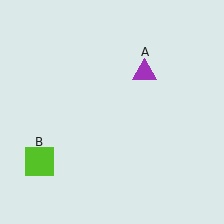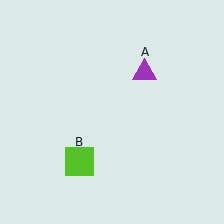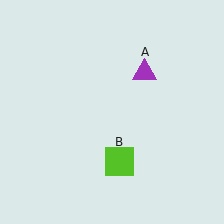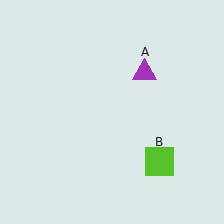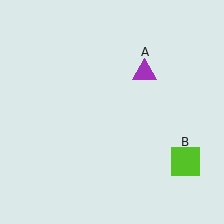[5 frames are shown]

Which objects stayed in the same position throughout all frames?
Purple triangle (object A) remained stationary.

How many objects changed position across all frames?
1 object changed position: lime square (object B).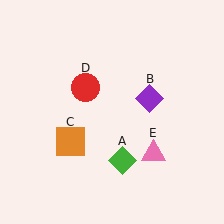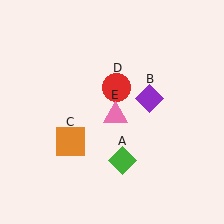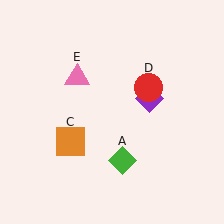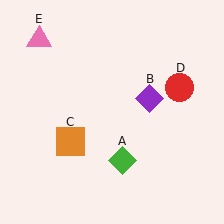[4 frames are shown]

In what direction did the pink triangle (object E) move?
The pink triangle (object E) moved up and to the left.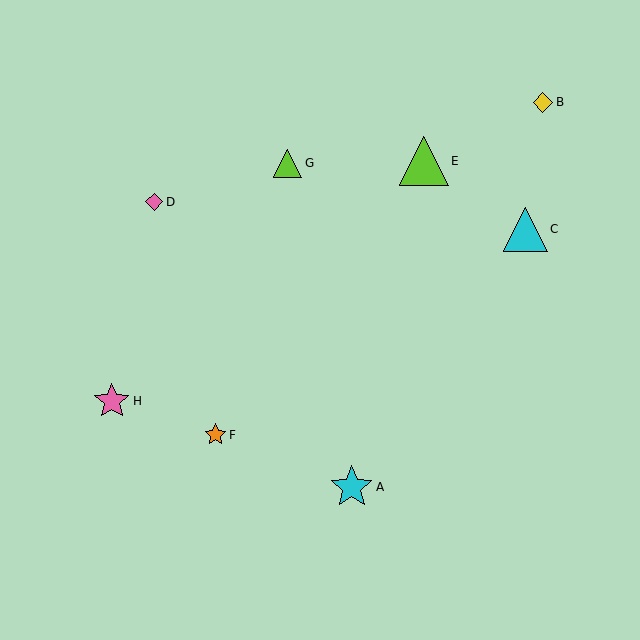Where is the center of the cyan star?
The center of the cyan star is at (352, 487).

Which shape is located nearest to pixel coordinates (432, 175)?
The lime triangle (labeled E) at (424, 161) is nearest to that location.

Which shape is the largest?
The lime triangle (labeled E) is the largest.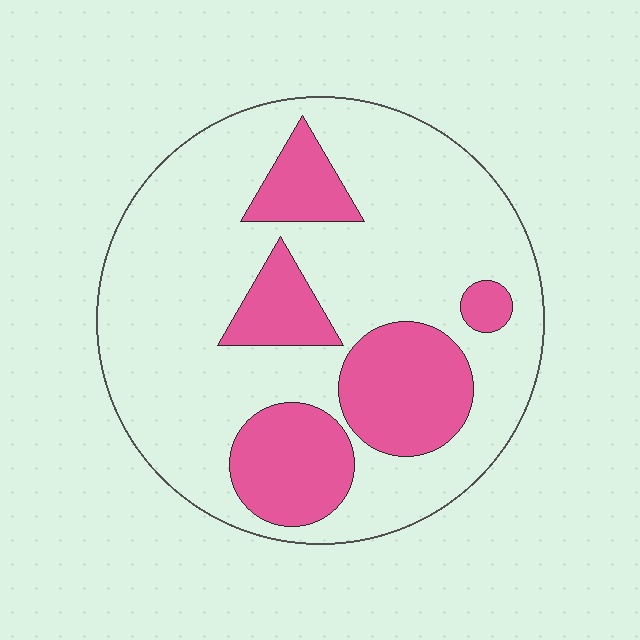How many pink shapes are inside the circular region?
5.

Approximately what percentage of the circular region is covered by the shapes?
Approximately 25%.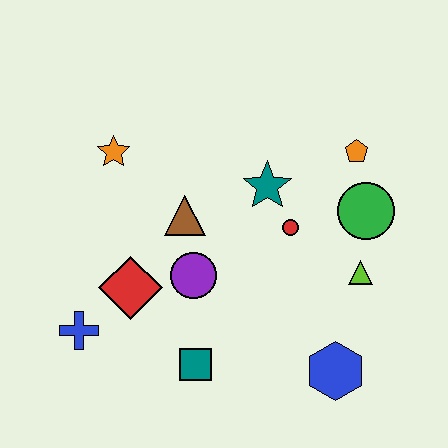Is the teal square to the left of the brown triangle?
No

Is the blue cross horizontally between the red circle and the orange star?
No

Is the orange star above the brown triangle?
Yes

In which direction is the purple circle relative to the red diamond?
The purple circle is to the right of the red diamond.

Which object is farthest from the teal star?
The blue cross is farthest from the teal star.